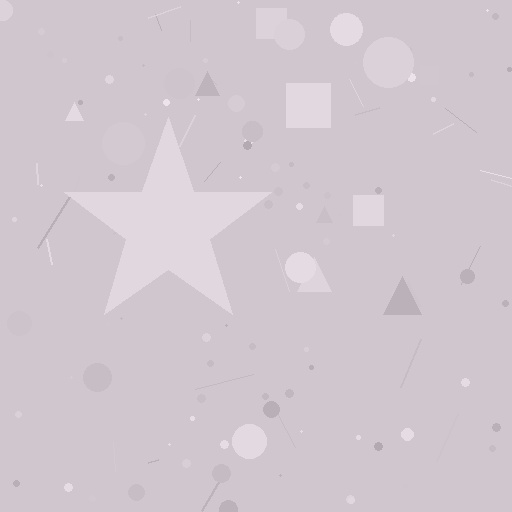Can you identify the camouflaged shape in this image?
The camouflaged shape is a star.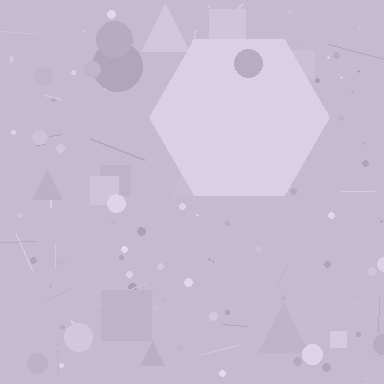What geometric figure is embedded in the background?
A hexagon is embedded in the background.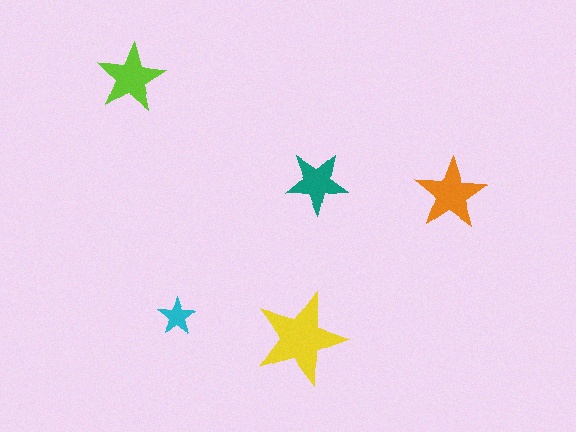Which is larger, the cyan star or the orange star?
The orange one.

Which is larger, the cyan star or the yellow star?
The yellow one.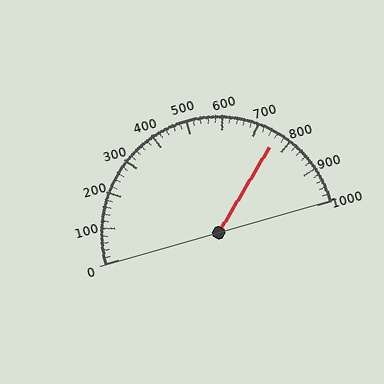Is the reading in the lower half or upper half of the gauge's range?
The reading is in the upper half of the range (0 to 1000).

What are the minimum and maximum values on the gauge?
The gauge ranges from 0 to 1000.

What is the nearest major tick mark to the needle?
The nearest major tick mark is 800.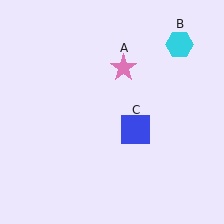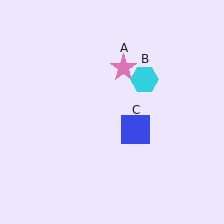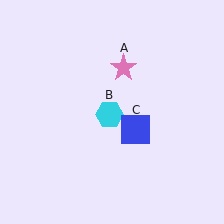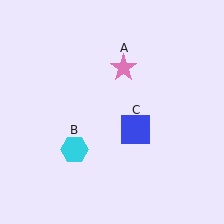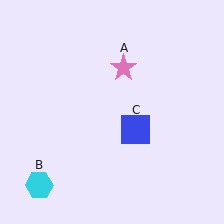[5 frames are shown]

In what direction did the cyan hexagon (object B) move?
The cyan hexagon (object B) moved down and to the left.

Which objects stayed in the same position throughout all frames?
Pink star (object A) and blue square (object C) remained stationary.